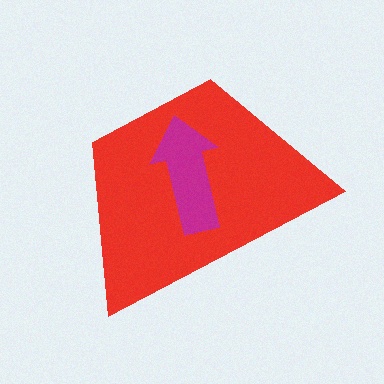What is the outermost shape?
The red trapezoid.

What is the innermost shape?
The magenta arrow.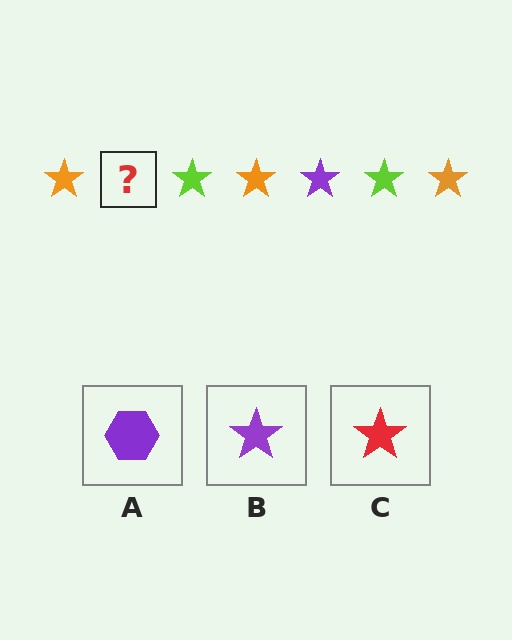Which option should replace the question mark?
Option B.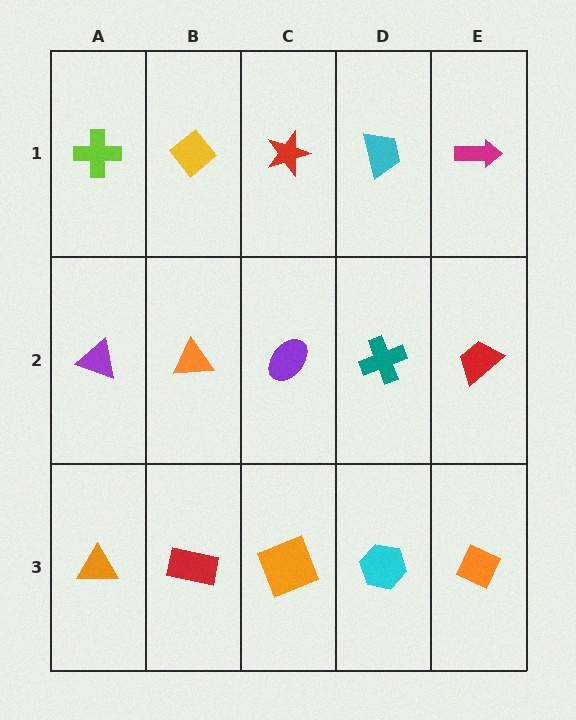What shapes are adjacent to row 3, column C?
A purple ellipse (row 2, column C), a red rectangle (row 3, column B), a cyan hexagon (row 3, column D).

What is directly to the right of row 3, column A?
A red rectangle.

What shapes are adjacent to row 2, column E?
A magenta arrow (row 1, column E), an orange diamond (row 3, column E), a teal cross (row 2, column D).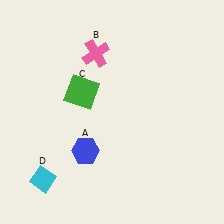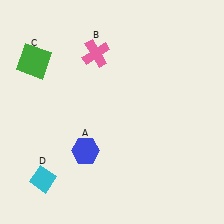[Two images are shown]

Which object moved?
The green square (C) moved left.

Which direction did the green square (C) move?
The green square (C) moved left.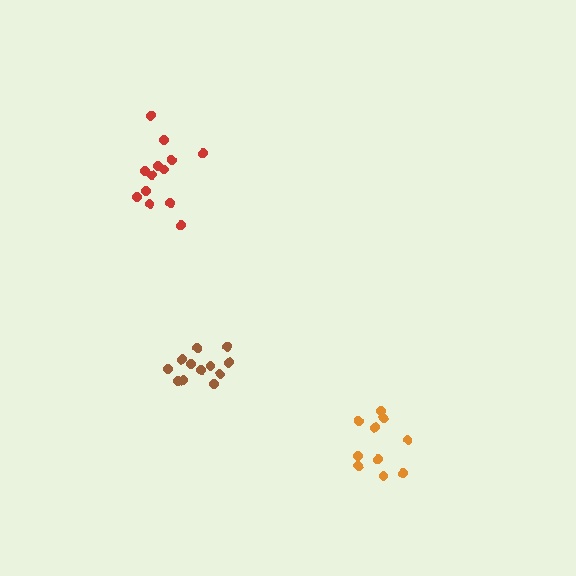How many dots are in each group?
Group 1: 13 dots, Group 2: 10 dots, Group 3: 12 dots (35 total).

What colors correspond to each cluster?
The clusters are colored: red, orange, brown.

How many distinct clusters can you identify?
There are 3 distinct clusters.